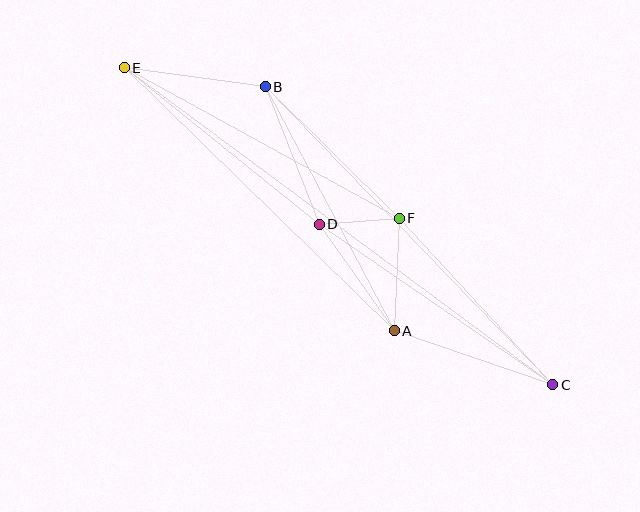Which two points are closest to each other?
Points D and F are closest to each other.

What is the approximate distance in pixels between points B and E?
The distance between B and E is approximately 143 pixels.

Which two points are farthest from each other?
Points C and E are farthest from each other.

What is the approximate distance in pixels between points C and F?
The distance between C and F is approximately 226 pixels.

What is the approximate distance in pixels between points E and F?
The distance between E and F is approximately 314 pixels.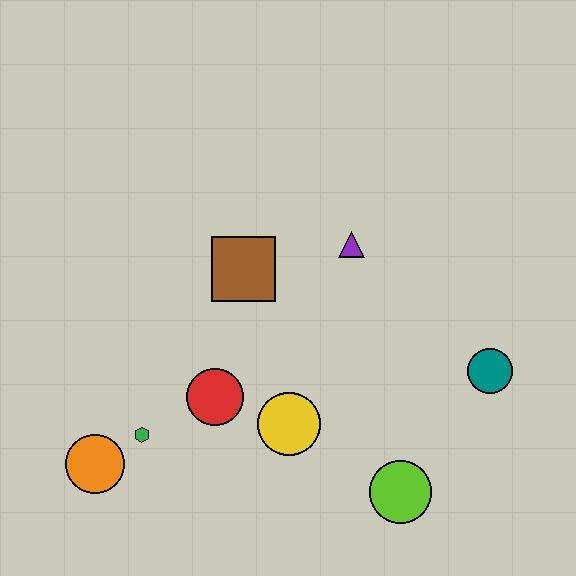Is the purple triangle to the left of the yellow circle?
No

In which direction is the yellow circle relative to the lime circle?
The yellow circle is to the left of the lime circle.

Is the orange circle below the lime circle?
No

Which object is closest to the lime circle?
The yellow circle is closest to the lime circle.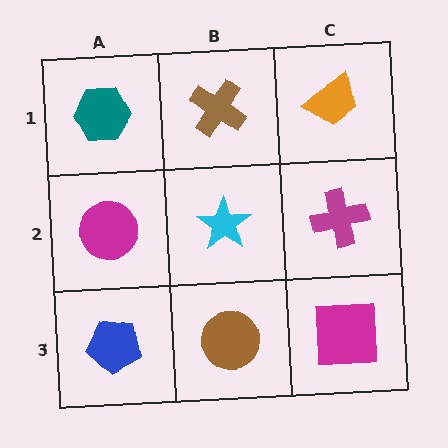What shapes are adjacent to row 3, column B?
A cyan star (row 2, column B), a blue pentagon (row 3, column A), a magenta square (row 3, column C).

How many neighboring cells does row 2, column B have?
4.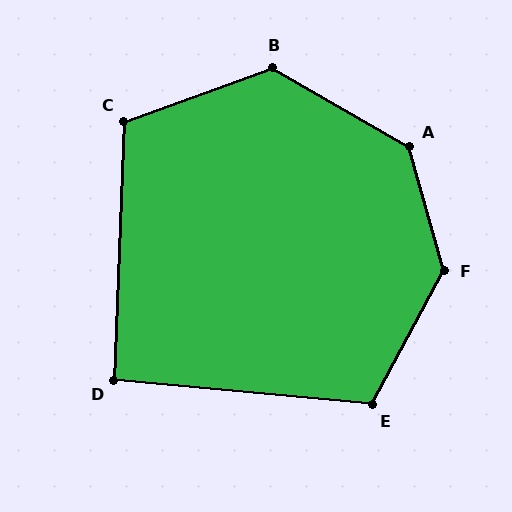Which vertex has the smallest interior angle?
D, at approximately 93 degrees.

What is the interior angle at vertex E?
Approximately 113 degrees (obtuse).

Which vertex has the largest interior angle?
F, at approximately 136 degrees.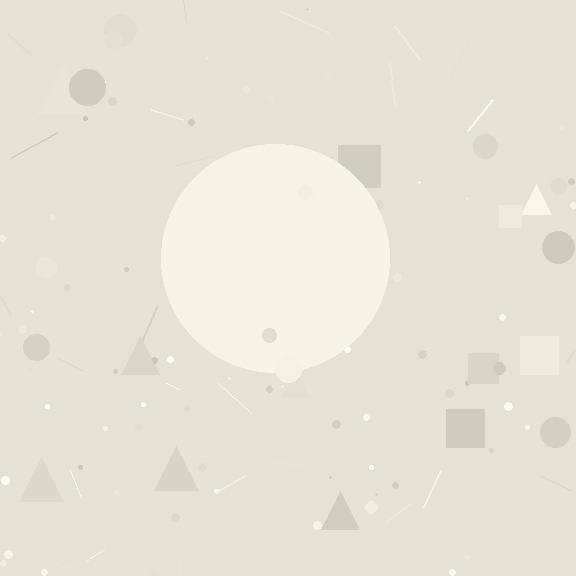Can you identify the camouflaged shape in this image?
The camouflaged shape is a circle.